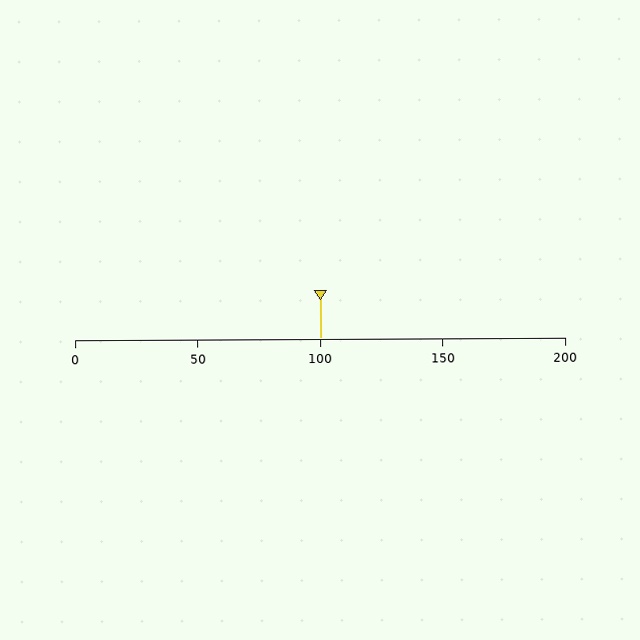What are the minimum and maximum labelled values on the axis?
The axis runs from 0 to 200.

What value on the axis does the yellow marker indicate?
The marker indicates approximately 100.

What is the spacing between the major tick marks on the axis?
The major ticks are spaced 50 apart.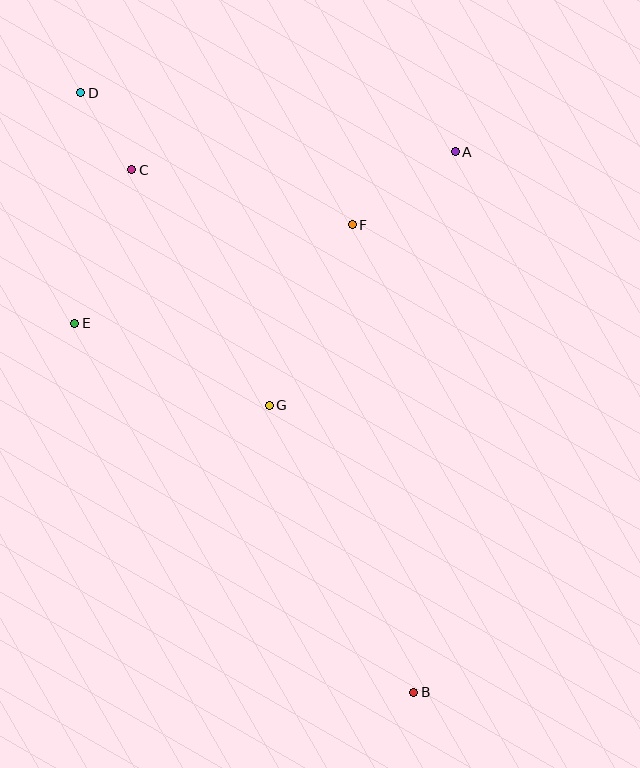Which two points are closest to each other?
Points C and D are closest to each other.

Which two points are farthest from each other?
Points B and D are farthest from each other.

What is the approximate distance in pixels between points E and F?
The distance between E and F is approximately 294 pixels.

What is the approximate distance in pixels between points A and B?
The distance between A and B is approximately 542 pixels.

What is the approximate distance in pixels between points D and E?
The distance between D and E is approximately 231 pixels.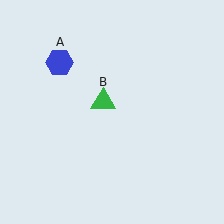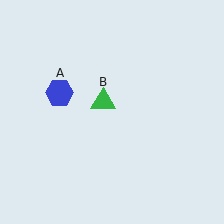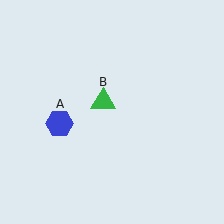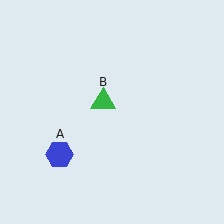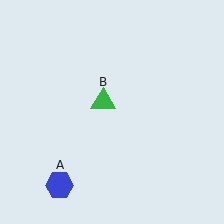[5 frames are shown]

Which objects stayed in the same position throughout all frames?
Green triangle (object B) remained stationary.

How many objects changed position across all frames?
1 object changed position: blue hexagon (object A).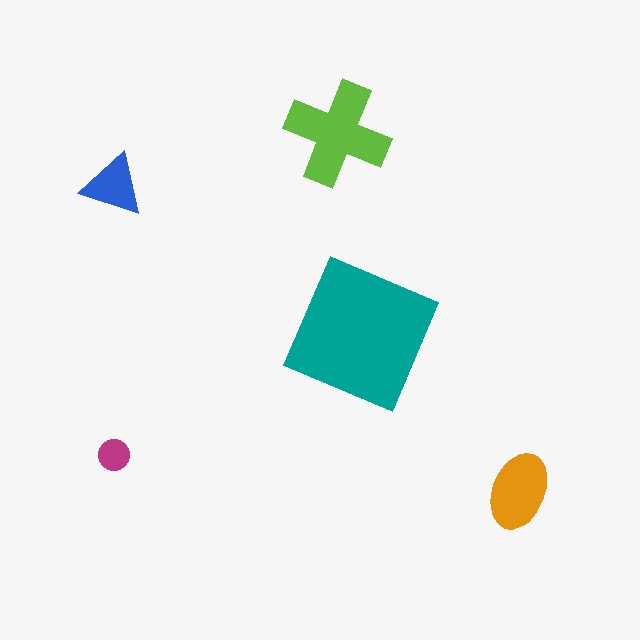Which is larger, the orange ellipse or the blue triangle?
The orange ellipse.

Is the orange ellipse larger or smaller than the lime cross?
Smaller.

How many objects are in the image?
There are 5 objects in the image.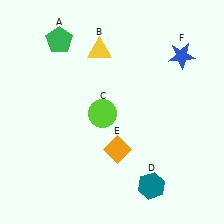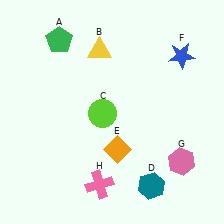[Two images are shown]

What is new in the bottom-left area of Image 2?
A pink cross (H) was added in the bottom-left area of Image 2.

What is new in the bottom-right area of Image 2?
A pink hexagon (G) was added in the bottom-right area of Image 2.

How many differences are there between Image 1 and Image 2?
There are 2 differences between the two images.